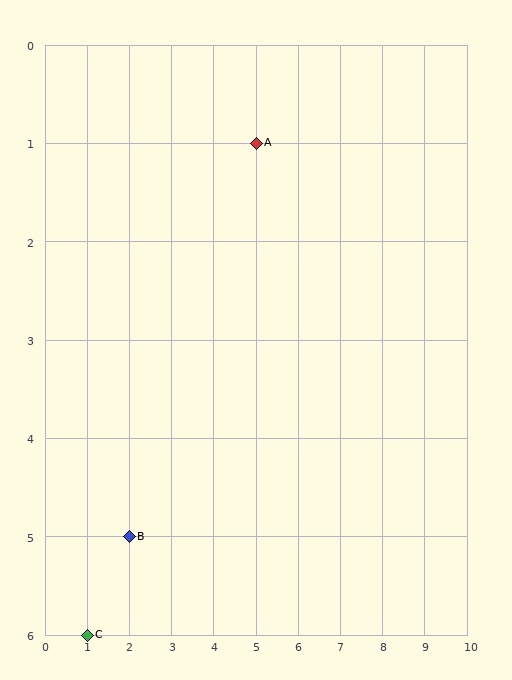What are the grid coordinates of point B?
Point B is at grid coordinates (2, 5).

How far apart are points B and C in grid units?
Points B and C are 1 column and 1 row apart (about 1.4 grid units diagonally).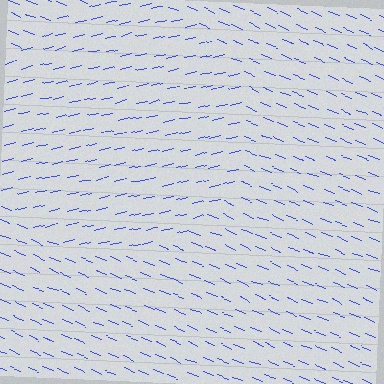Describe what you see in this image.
The image is filled with small blue line segments. A circle region in the image has lines oriented differently from the surrounding lines, creating a visible texture boundary.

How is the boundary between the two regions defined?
The boundary is defined purely by a change in line orientation (approximately 36 degrees difference). All lines are the same color and thickness.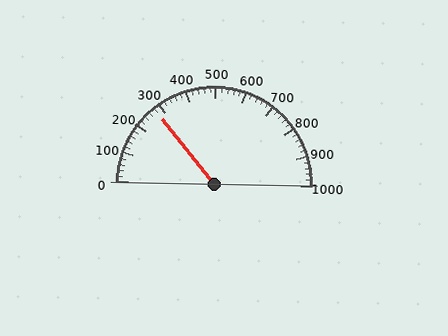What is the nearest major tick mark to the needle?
The nearest major tick mark is 300.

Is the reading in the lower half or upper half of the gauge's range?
The reading is in the lower half of the range (0 to 1000).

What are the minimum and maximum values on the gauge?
The gauge ranges from 0 to 1000.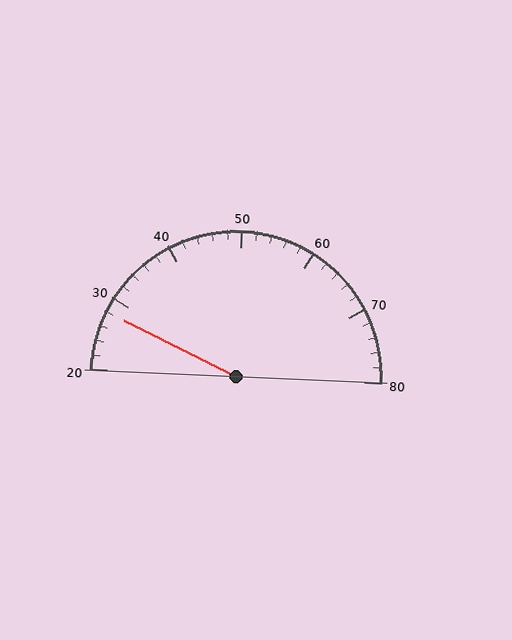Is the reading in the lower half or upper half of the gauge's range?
The reading is in the lower half of the range (20 to 80).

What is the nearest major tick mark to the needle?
The nearest major tick mark is 30.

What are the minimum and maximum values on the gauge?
The gauge ranges from 20 to 80.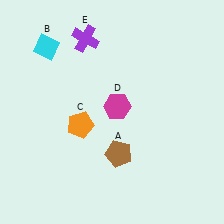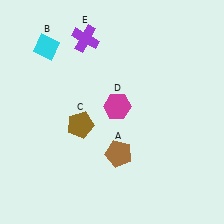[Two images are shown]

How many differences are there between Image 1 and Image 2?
There is 1 difference between the two images.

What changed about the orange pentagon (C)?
In Image 1, C is orange. In Image 2, it changed to brown.